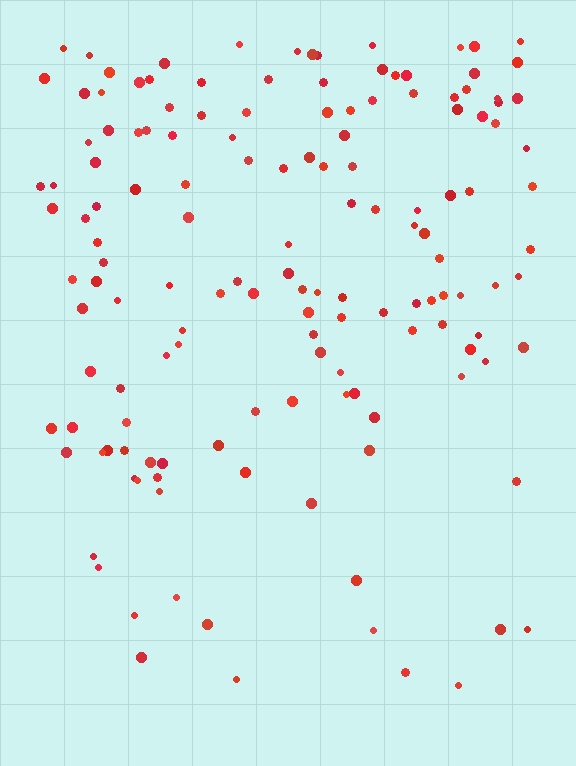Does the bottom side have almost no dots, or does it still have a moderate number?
Still a moderate number, just noticeably fewer than the top.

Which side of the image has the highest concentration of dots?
The top.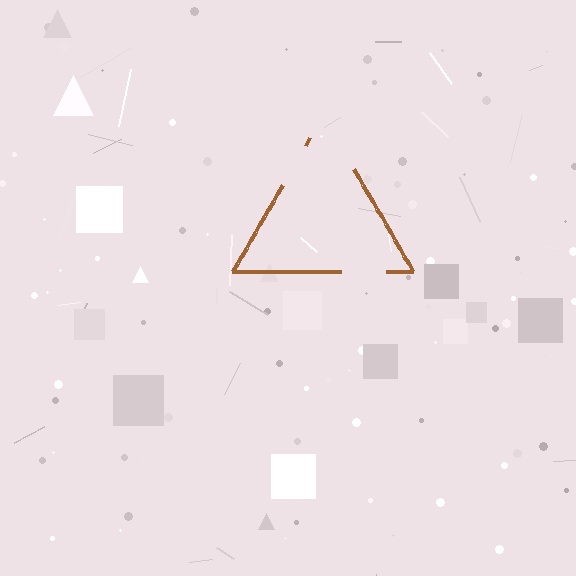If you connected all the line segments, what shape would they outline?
They would outline a triangle.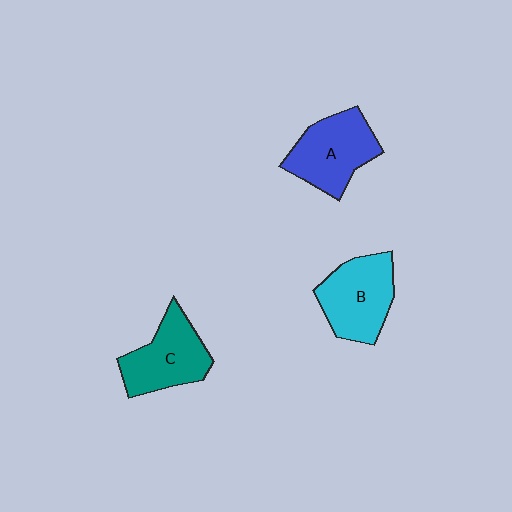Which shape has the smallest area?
Shape C (teal).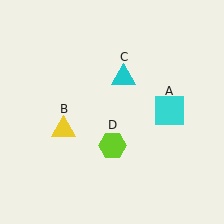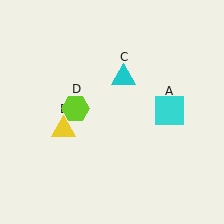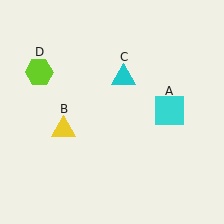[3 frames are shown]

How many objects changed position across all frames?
1 object changed position: lime hexagon (object D).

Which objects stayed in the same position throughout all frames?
Cyan square (object A) and yellow triangle (object B) and cyan triangle (object C) remained stationary.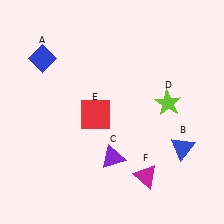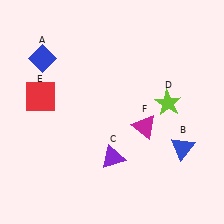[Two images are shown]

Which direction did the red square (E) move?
The red square (E) moved left.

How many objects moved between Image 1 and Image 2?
2 objects moved between the two images.